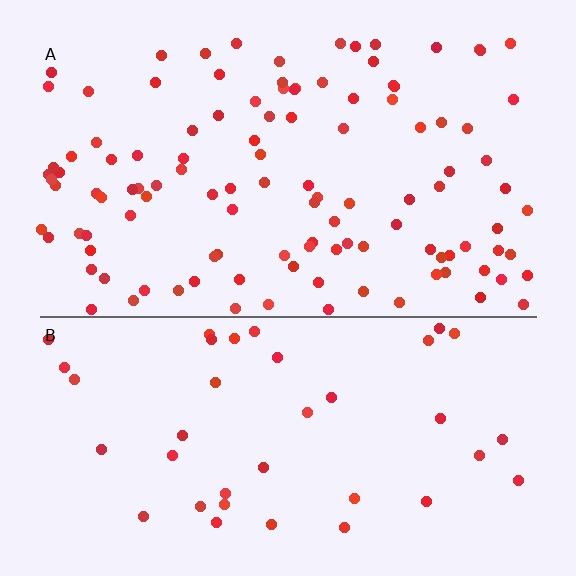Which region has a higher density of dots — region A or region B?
A (the top).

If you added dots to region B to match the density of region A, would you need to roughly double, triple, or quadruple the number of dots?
Approximately triple.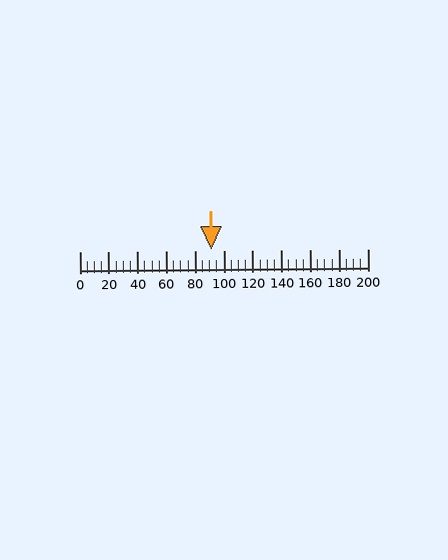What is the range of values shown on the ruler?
The ruler shows values from 0 to 200.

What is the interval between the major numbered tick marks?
The major tick marks are spaced 20 units apart.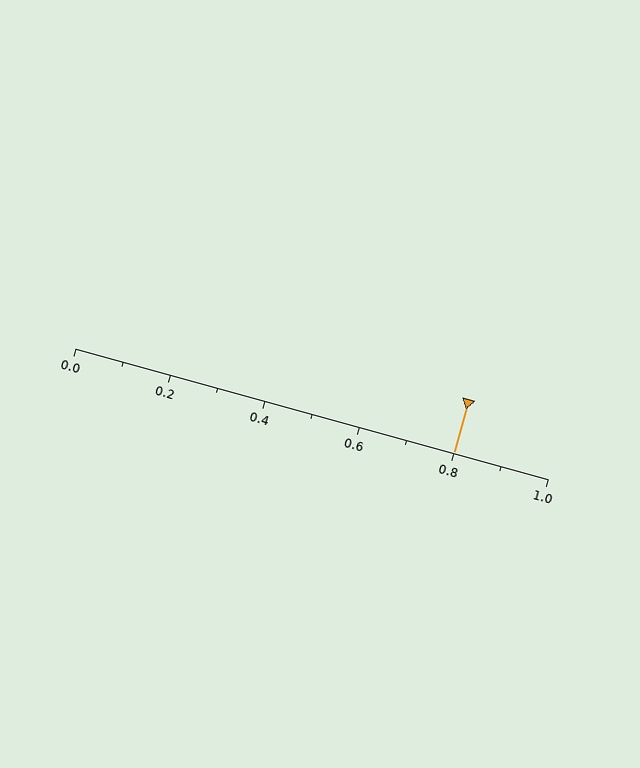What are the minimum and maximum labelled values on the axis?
The axis runs from 0.0 to 1.0.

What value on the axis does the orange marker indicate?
The marker indicates approximately 0.8.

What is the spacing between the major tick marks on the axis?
The major ticks are spaced 0.2 apart.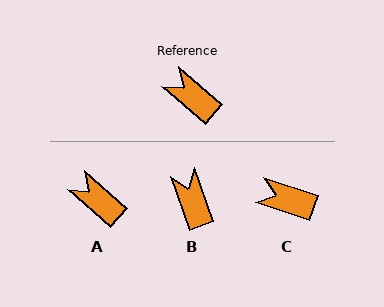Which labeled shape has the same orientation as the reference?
A.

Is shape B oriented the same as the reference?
No, it is off by about 30 degrees.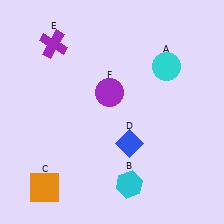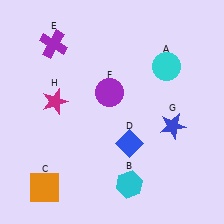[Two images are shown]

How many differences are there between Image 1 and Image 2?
There are 2 differences between the two images.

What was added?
A blue star (G), a magenta star (H) were added in Image 2.